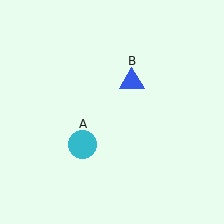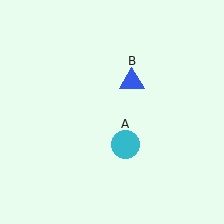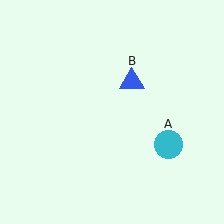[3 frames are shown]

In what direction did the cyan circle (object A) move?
The cyan circle (object A) moved right.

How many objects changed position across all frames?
1 object changed position: cyan circle (object A).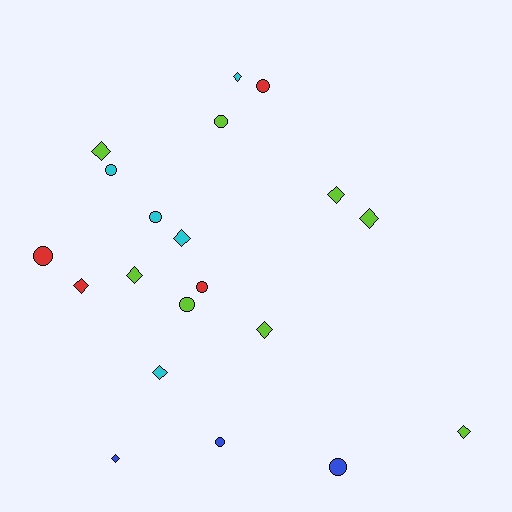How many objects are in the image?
There are 20 objects.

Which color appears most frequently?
Lime, with 8 objects.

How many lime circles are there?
There are 2 lime circles.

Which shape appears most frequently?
Diamond, with 11 objects.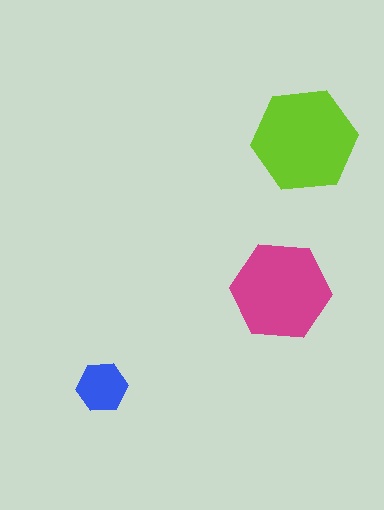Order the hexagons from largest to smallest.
the lime one, the magenta one, the blue one.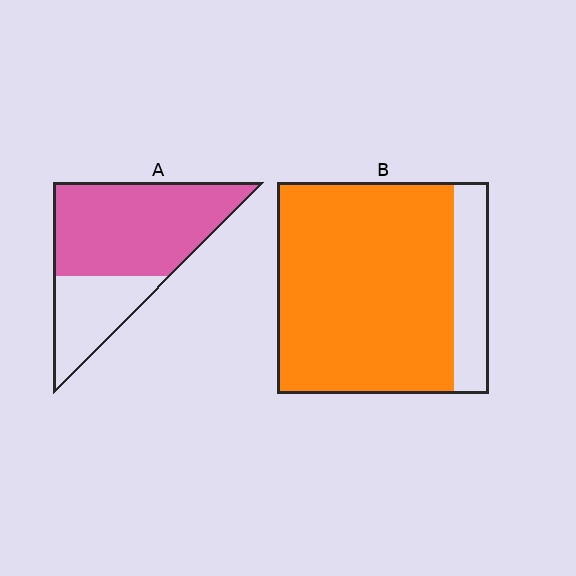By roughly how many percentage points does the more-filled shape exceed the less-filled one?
By roughly 15 percentage points (B over A).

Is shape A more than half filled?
Yes.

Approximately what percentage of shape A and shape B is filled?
A is approximately 70% and B is approximately 85%.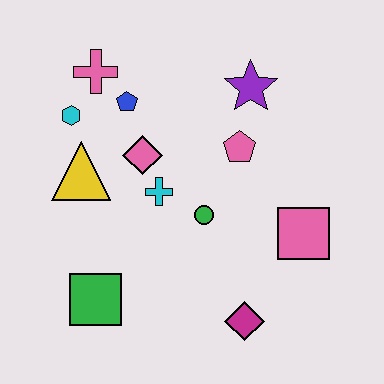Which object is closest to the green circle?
The cyan cross is closest to the green circle.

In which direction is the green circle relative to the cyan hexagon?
The green circle is to the right of the cyan hexagon.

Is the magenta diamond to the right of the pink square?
No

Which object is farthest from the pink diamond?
The magenta diamond is farthest from the pink diamond.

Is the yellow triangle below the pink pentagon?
Yes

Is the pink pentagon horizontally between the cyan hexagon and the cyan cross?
No